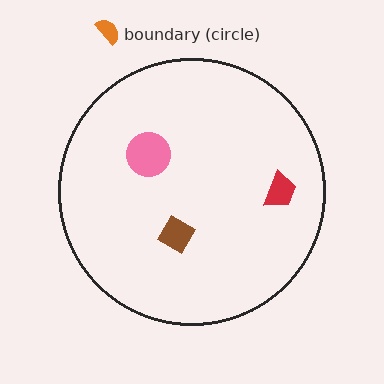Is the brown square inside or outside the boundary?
Inside.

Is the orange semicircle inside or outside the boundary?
Outside.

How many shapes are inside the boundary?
3 inside, 1 outside.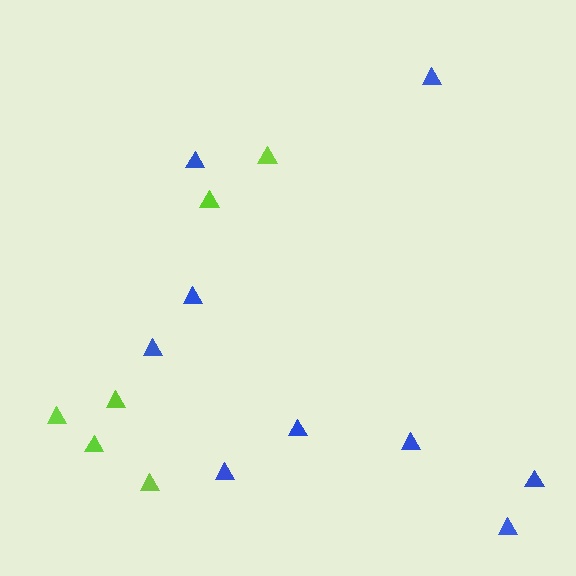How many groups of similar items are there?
There are 2 groups: one group of lime triangles (6) and one group of blue triangles (9).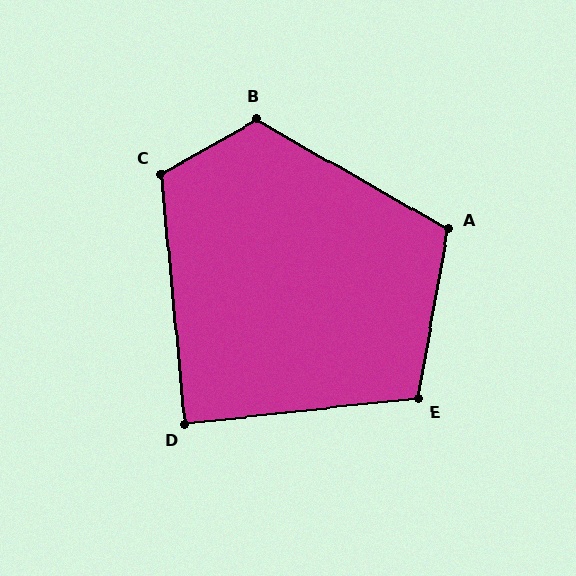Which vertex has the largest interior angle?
B, at approximately 121 degrees.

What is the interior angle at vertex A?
Approximately 110 degrees (obtuse).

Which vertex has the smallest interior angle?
D, at approximately 89 degrees.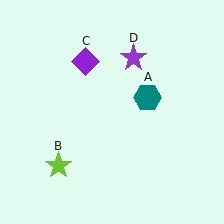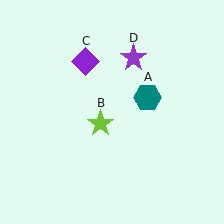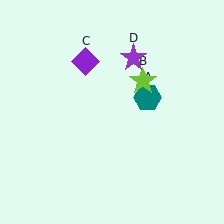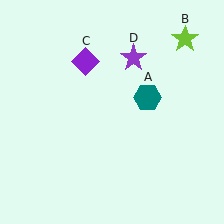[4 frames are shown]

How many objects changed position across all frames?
1 object changed position: lime star (object B).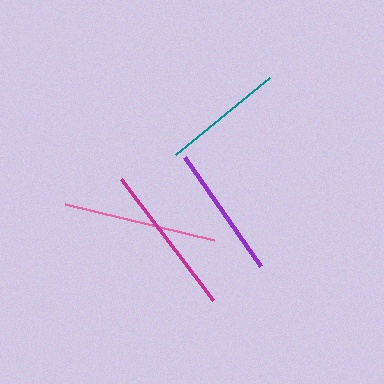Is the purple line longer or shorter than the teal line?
The purple line is longer than the teal line.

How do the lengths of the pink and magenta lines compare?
The pink and magenta lines are approximately the same length.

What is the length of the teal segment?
The teal segment is approximately 122 pixels long.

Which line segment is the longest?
The pink line is the longest at approximately 153 pixels.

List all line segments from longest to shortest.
From longest to shortest: pink, magenta, purple, teal.